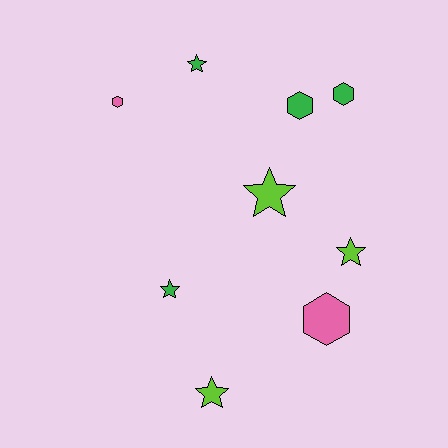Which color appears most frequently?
Green, with 4 objects.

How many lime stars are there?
There are 3 lime stars.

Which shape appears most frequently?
Star, with 5 objects.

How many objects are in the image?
There are 9 objects.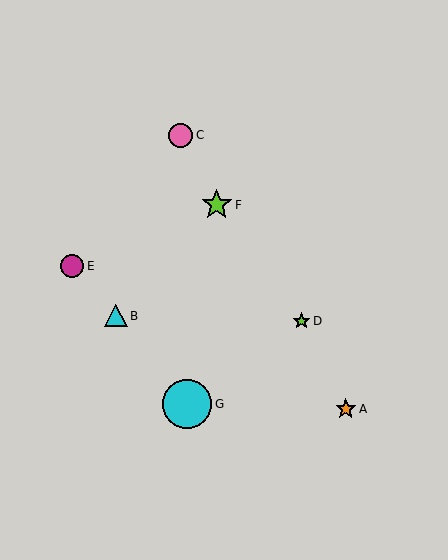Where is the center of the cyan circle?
The center of the cyan circle is at (187, 404).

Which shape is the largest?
The cyan circle (labeled G) is the largest.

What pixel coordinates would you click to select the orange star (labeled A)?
Click at (346, 409) to select the orange star A.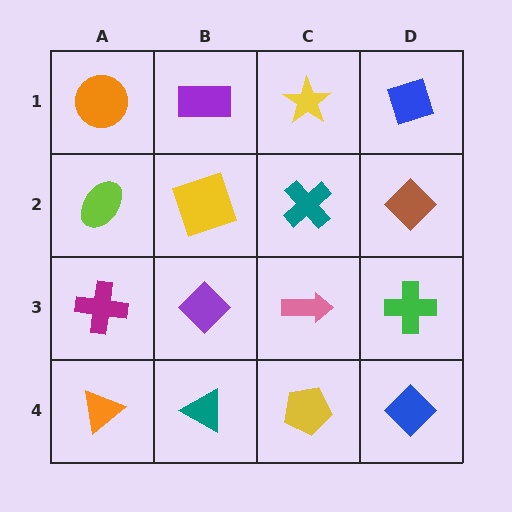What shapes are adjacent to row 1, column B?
A yellow square (row 2, column B), an orange circle (row 1, column A), a yellow star (row 1, column C).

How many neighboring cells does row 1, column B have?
3.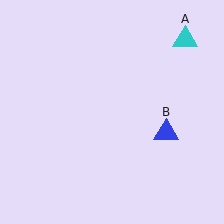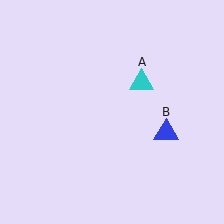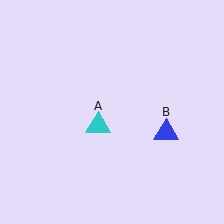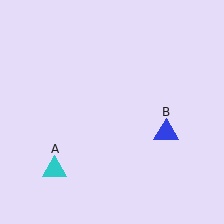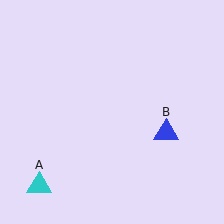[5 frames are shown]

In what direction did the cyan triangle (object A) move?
The cyan triangle (object A) moved down and to the left.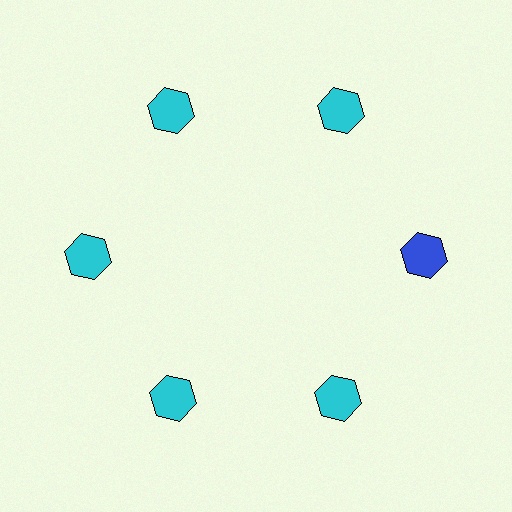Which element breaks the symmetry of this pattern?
The blue hexagon at roughly the 3 o'clock position breaks the symmetry. All other shapes are cyan hexagons.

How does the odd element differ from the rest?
It has a different color: blue instead of cyan.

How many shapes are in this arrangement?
There are 6 shapes arranged in a ring pattern.